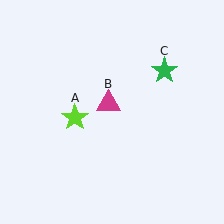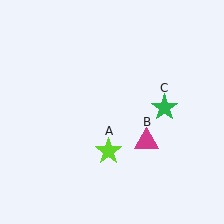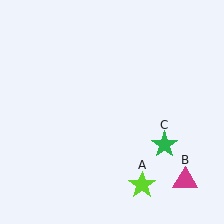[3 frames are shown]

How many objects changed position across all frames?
3 objects changed position: lime star (object A), magenta triangle (object B), green star (object C).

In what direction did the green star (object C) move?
The green star (object C) moved down.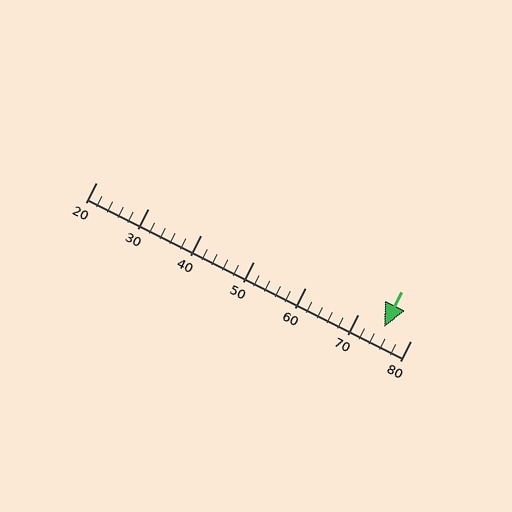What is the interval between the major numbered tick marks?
The major tick marks are spaced 10 units apart.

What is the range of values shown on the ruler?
The ruler shows values from 20 to 80.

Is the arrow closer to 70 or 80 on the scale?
The arrow is closer to 80.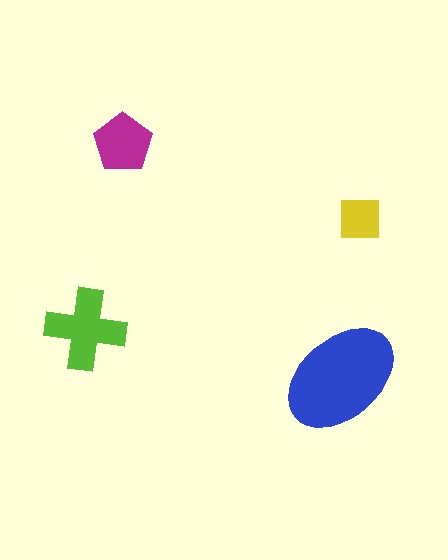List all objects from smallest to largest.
The yellow square, the magenta pentagon, the lime cross, the blue ellipse.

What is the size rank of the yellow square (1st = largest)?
4th.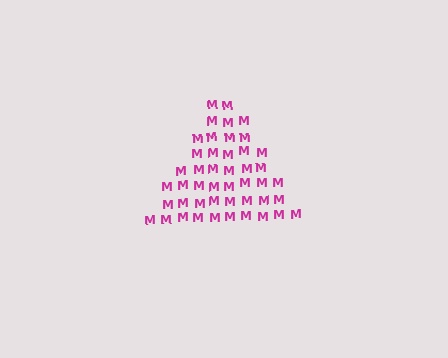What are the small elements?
The small elements are letter M's.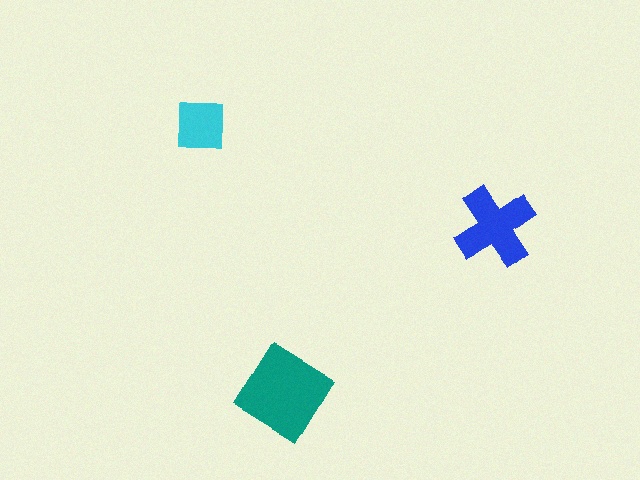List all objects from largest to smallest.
The teal diamond, the blue cross, the cyan square.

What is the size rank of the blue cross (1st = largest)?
2nd.